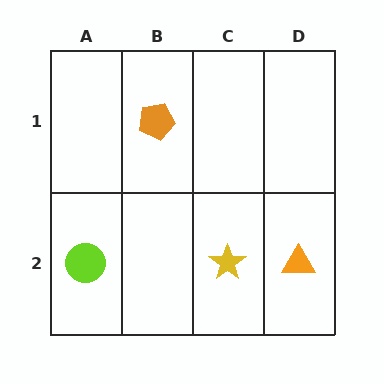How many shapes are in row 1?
1 shape.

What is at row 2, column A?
A lime circle.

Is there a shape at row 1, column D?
No, that cell is empty.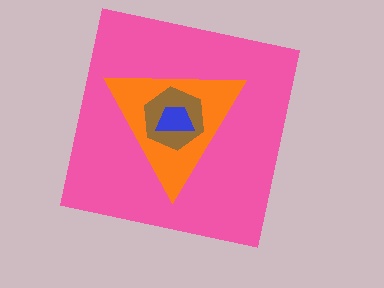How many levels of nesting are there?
4.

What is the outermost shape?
The pink square.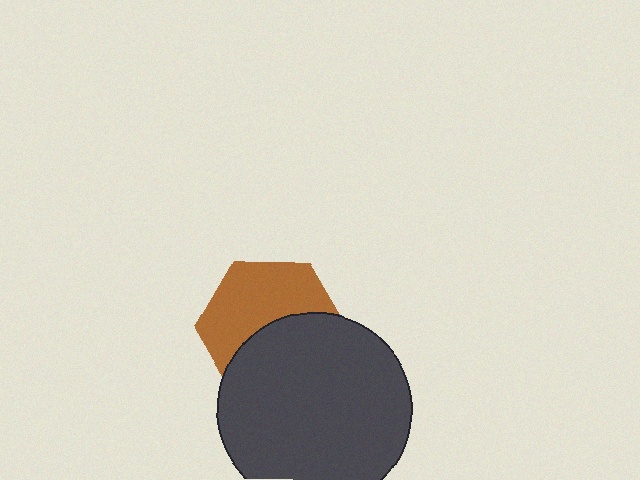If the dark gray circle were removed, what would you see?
You would see the complete brown hexagon.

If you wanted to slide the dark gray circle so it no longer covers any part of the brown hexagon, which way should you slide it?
Slide it down — that is the most direct way to separate the two shapes.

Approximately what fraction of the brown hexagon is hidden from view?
Roughly 48% of the brown hexagon is hidden behind the dark gray circle.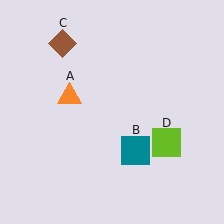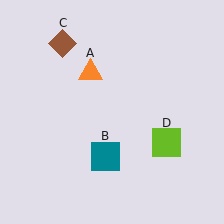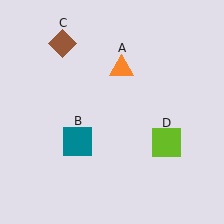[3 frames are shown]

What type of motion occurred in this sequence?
The orange triangle (object A), teal square (object B) rotated clockwise around the center of the scene.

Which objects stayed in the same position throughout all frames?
Brown diamond (object C) and lime square (object D) remained stationary.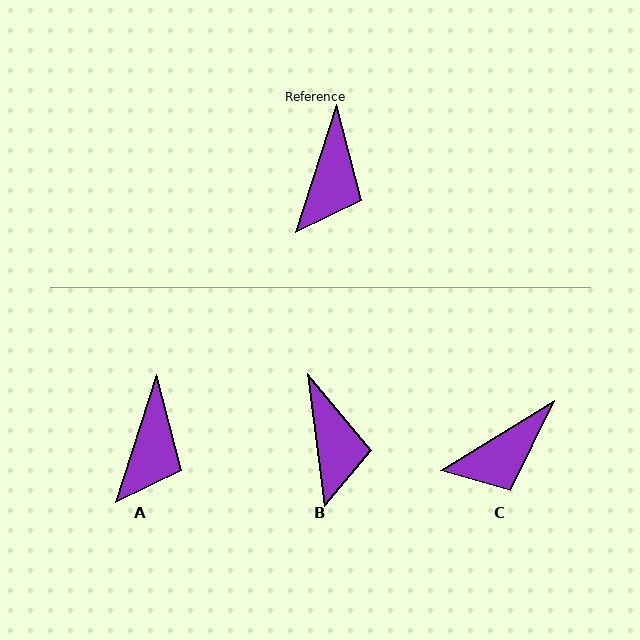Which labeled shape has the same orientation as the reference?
A.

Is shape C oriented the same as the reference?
No, it is off by about 41 degrees.